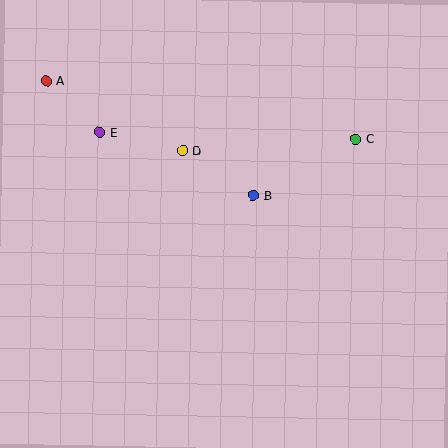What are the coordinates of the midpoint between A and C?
The midpoint between A and C is at (201, 110).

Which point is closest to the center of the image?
Point B at (253, 195) is closest to the center.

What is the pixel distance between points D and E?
The distance between D and E is 85 pixels.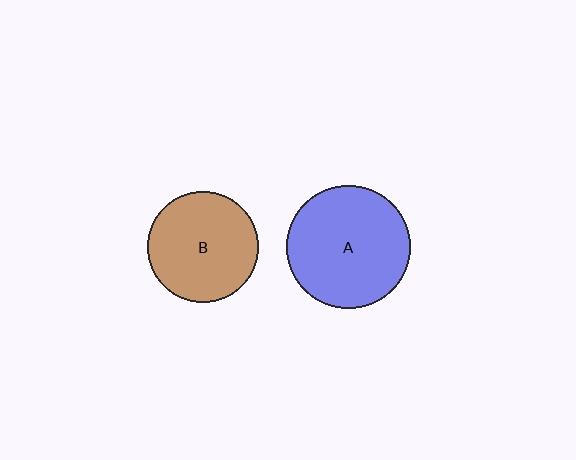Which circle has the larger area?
Circle A (blue).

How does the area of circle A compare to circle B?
Approximately 1.2 times.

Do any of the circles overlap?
No, none of the circles overlap.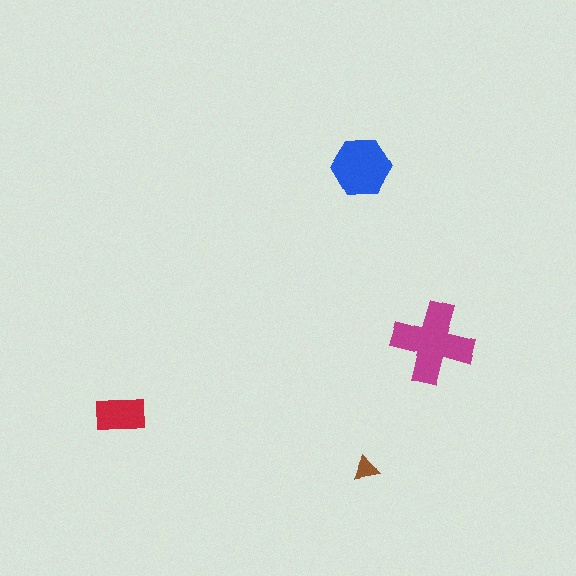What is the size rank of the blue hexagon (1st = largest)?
2nd.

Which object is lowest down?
The brown triangle is bottommost.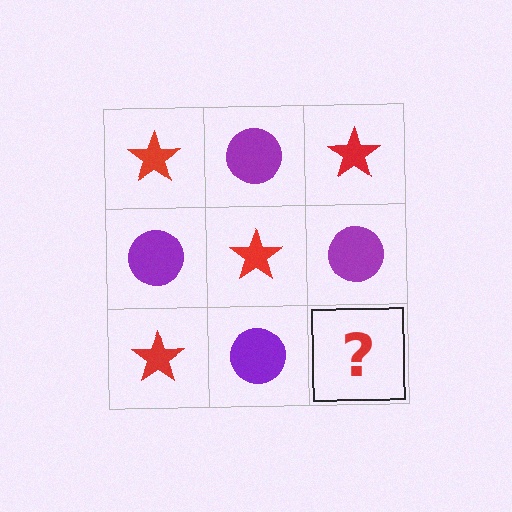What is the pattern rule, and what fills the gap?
The rule is that it alternates red star and purple circle in a checkerboard pattern. The gap should be filled with a red star.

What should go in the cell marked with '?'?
The missing cell should contain a red star.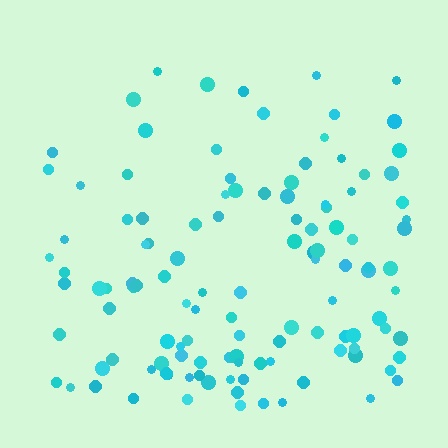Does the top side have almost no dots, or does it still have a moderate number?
Still a moderate number, just noticeably fewer than the bottom.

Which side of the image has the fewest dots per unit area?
The top.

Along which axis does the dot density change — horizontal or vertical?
Vertical.